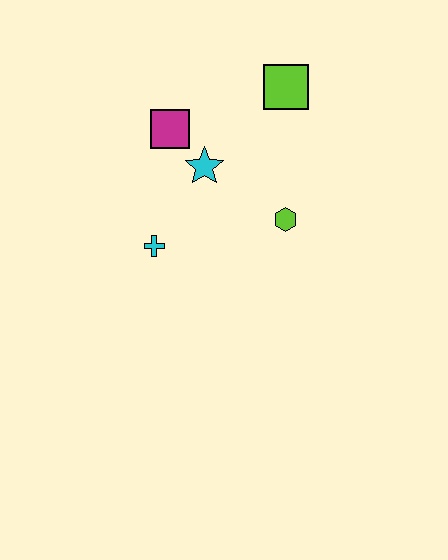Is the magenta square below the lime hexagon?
No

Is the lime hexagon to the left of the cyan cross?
No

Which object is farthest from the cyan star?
The lime square is farthest from the cyan star.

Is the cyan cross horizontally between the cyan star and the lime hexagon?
No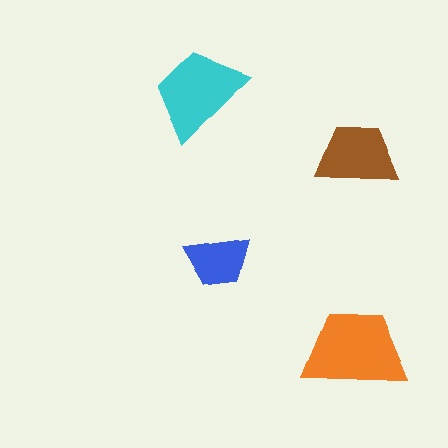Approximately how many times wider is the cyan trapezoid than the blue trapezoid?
About 1.5 times wider.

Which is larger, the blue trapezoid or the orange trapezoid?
The orange one.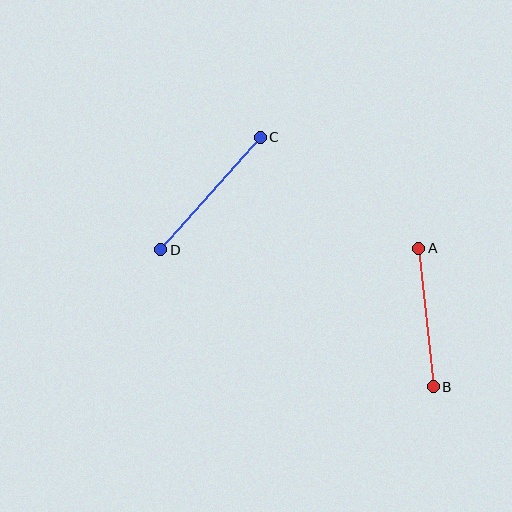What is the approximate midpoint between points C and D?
The midpoint is at approximately (211, 194) pixels.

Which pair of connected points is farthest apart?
Points C and D are farthest apart.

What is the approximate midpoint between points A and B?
The midpoint is at approximately (426, 318) pixels.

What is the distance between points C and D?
The distance is approximately 150 pixels.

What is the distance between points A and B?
The distance is approximately 139 pixels.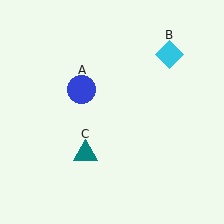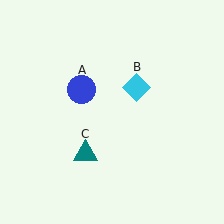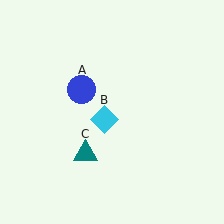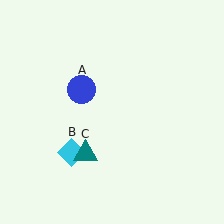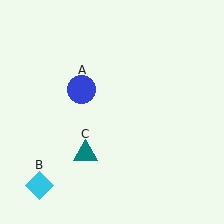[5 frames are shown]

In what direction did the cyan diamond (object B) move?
The cyan diamond (object B) moved down and to the left.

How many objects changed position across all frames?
1 object changed position: cyan diamond (object B).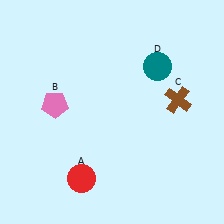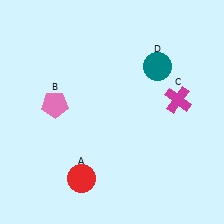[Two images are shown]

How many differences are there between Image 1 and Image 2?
There is 1 difference between the two images.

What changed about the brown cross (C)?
In Image 1, C is brown. In Image 2, it changed to magenta.